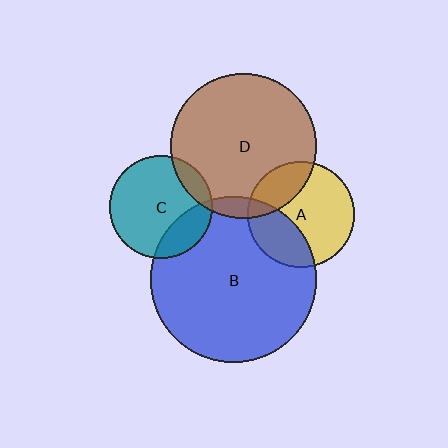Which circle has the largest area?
Circle B (blue).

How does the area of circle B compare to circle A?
Approximately 2.4 times.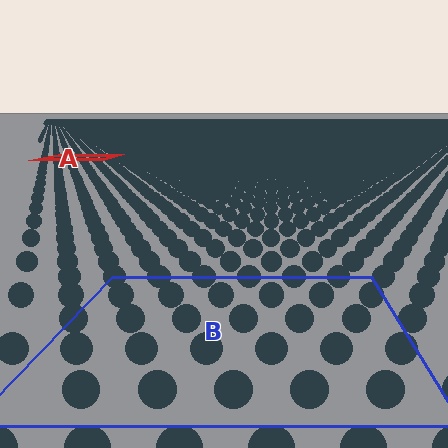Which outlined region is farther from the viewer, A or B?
Region A is farther from the viewer — the texture elements inside it appear smaller and more densely packed.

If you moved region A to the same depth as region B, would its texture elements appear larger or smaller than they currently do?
They would appear larger. At a closer depth, the same texture elements are projected at a bigger on-screen size.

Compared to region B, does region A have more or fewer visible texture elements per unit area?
Region A has more texture elements per unit area — they are packed more densely because it is farther away.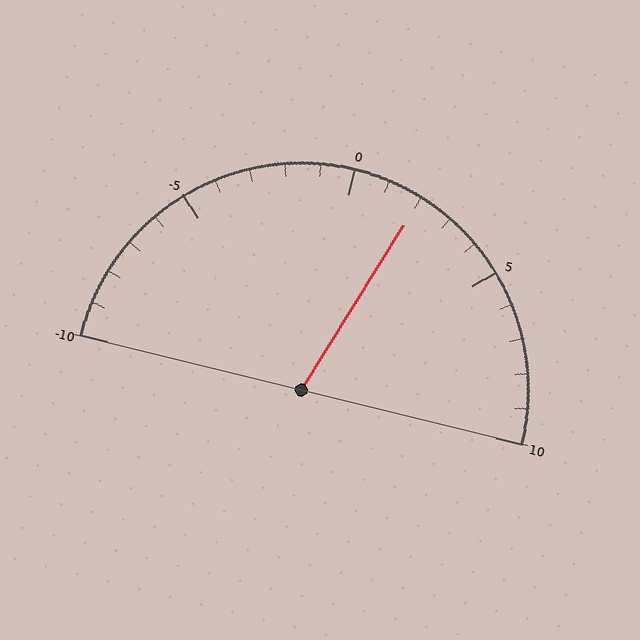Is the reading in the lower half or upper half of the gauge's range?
The reading is in the upper half of the range (-10 to 10).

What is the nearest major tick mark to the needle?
The nearest major tick mark is 0.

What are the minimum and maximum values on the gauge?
The gauge ranges from -10 to 10.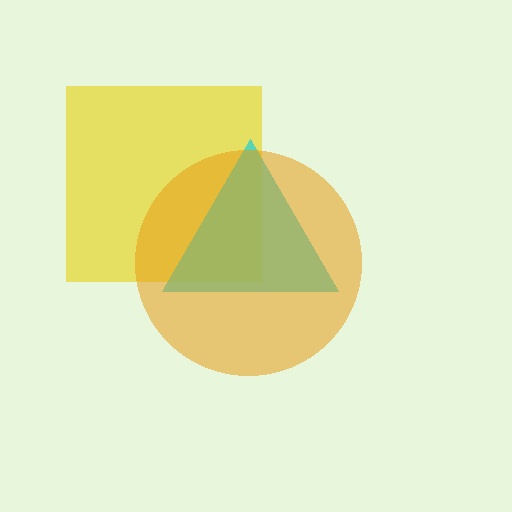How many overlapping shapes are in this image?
There are 3 overlapping shapes in the image.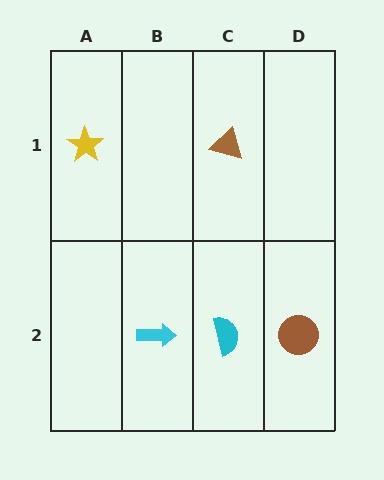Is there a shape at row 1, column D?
No, that cell is empty.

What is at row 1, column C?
A brown triangle.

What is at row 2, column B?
A cyan arrow.